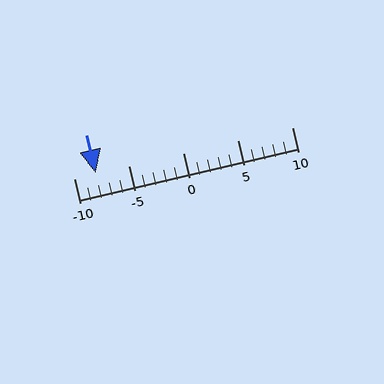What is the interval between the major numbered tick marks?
The major tick marks are spaced 5 units apart.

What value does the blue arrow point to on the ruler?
The blue arrow points to approximately -8.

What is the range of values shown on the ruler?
The ruler shows values from -10 to 10.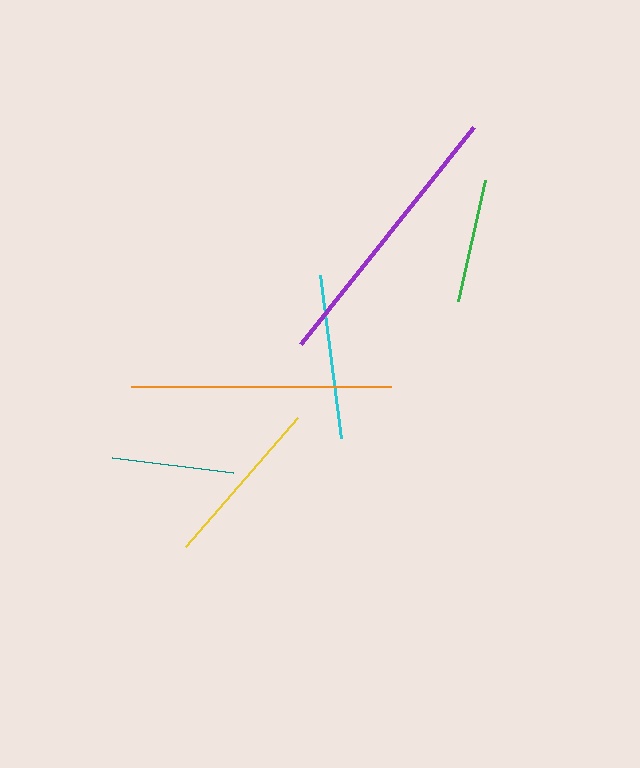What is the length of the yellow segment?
The yellow segment is approximately 170 pixels long.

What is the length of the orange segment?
The orange segment is approximately 260 pixels long.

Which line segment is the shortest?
The teal line is the shortest at approximately 121 pixels.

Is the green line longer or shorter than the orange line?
The orange line is longer than the green line.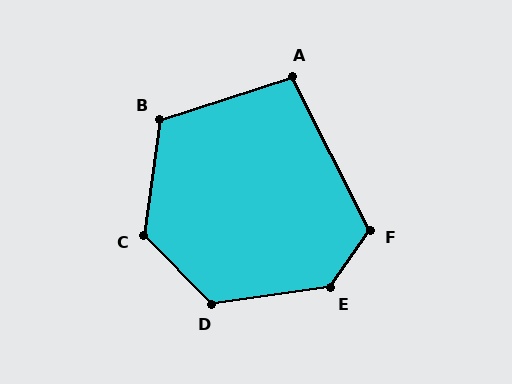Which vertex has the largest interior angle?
E, at approximately 134 degrees.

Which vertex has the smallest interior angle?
A, at approximately 99 degrees.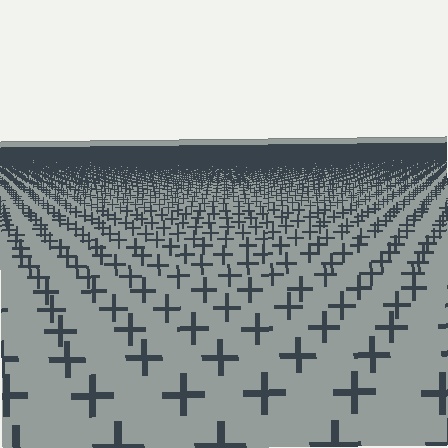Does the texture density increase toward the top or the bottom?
Density increases toward the top.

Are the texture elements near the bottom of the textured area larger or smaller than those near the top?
Larger. Near the bottom, elements are closer to the viewer and appear at a bigger on-screen size.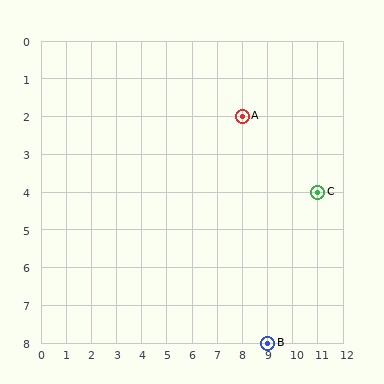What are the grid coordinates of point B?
Point B is at grid coordinates (9, 8).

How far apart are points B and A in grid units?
Points B and A are 1 column and 6 rows apart (about 6.1 grid units diagonally).